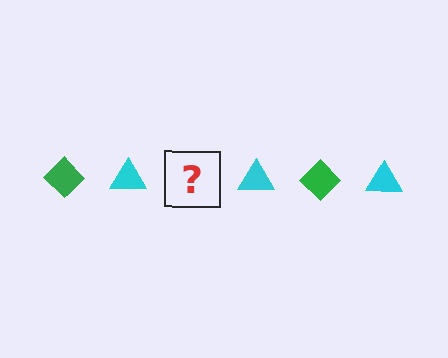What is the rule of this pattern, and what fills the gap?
The rule is that the pattern alternates between green diamond and cyan triangle. The gap should be filled with a green diamond.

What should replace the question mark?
The question mark should be replaced with a green diamond.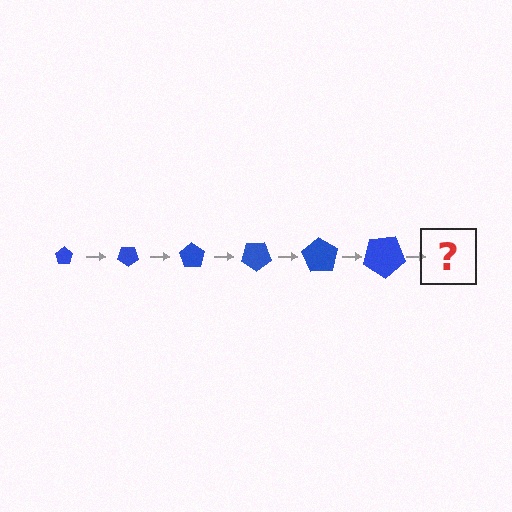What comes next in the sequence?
The next element should be a pentagon, larger than the previous one and rotated 210 degrees from the start.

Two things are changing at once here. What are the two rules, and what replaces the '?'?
The two rules are that the pentagon grows larger each step and it rotates 35 degrees each step. The '?' should be a pentagon, larger than the previous one and rotated 210 degrees from the start.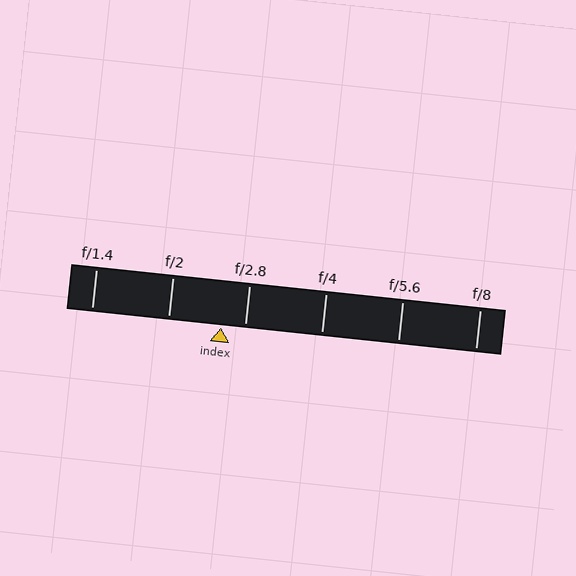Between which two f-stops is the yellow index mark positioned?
The index mark is between f/2 and f/2.8.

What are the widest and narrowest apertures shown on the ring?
The widest aperture shown is f/1.4 and the narrowest is f/8.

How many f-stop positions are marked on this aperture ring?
There are 6 f-stop positions marked.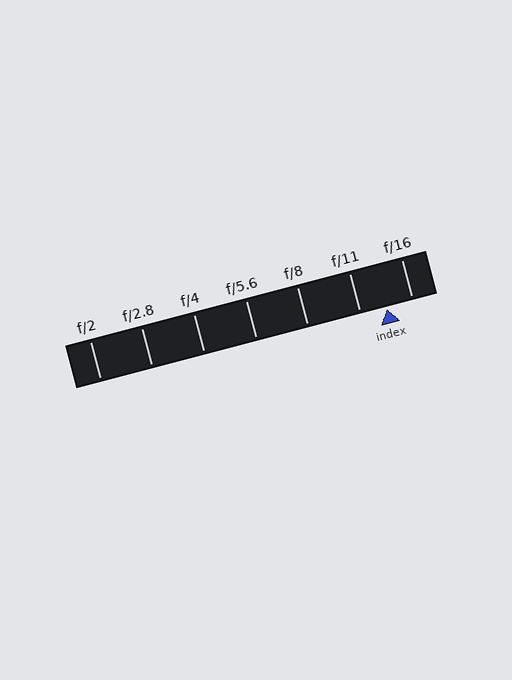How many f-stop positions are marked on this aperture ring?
There are 7 f-stop positions marked.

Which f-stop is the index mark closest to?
The index mark is closest to f/16.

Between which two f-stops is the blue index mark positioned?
The index mark is between f/11 and f/16.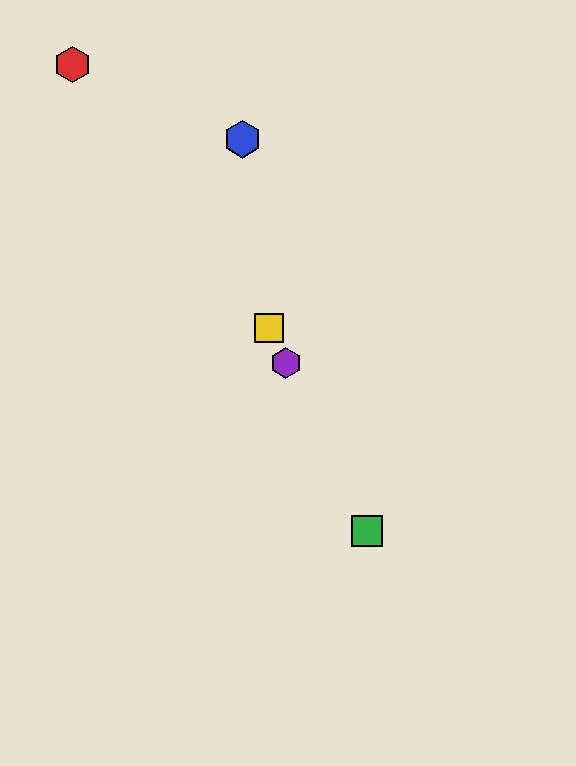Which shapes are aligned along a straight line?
The green square, the yellow square, the purple hexagon are aligned along a straight line.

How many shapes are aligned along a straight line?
3 shapes (the green square, the yellow square, the purple hexagon) are aligned along a straight line.